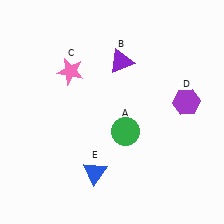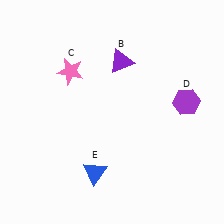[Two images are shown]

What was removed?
The green circle (A) was removed in Image 2.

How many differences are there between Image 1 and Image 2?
There is 1 difference between the two images.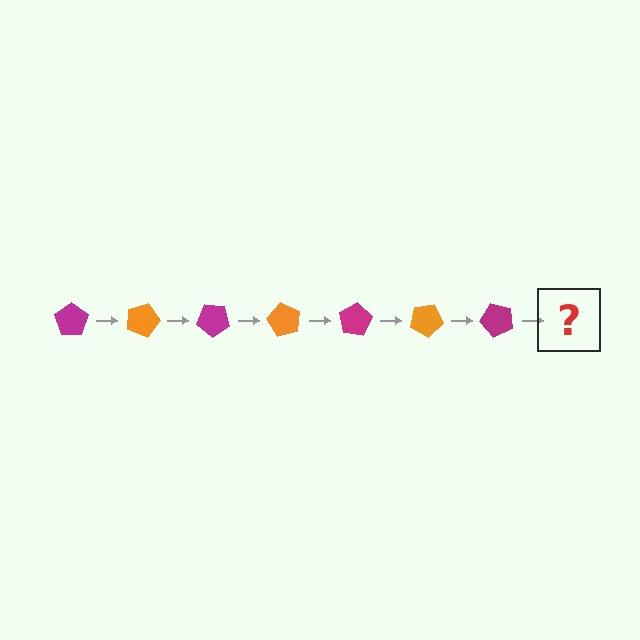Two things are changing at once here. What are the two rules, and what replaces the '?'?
The two rules are that it rotates 20 degrees each step and the color cycles through magenta and orange. The '?' should be an orange pentagon, rotated 140 degrees from the start.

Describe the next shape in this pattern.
It should be an orange pentagon, rotated 140 degrees from the start.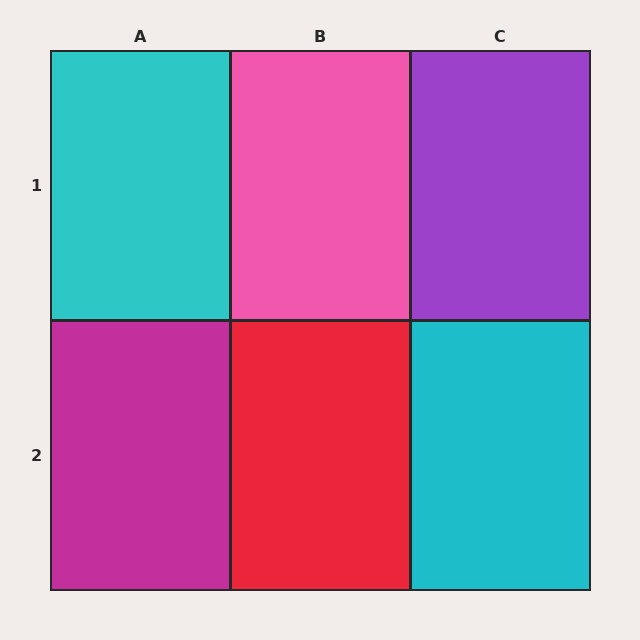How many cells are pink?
1 cell is pink.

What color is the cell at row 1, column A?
Cyan.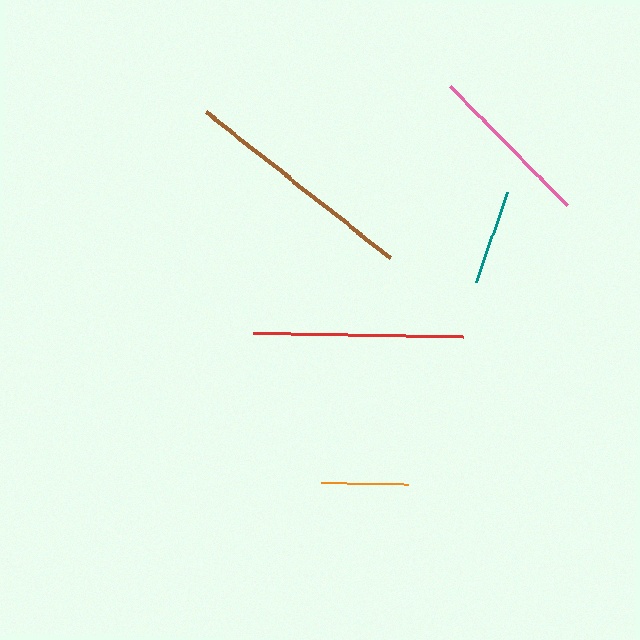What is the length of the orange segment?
The orange segment is approximately 87 pixels long.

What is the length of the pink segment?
The pink segment is approximately 167 pixels long.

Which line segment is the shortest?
The orange line is the shortest at approximately 87 pixels.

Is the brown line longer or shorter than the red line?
The brown line is longer than the red line.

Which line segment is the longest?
The brown line is the longest at approximately 235 pixels.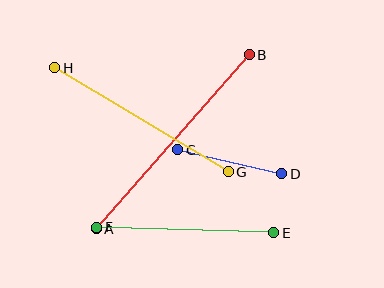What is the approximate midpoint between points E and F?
The midpoint is at approximately (185, 230) pixels.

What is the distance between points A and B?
The distance is approximately 232 pixels.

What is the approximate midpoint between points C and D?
The midpoint is at approximately (230, 162) pixels.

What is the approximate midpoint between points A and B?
The midpoint is at approximately (173, 142) pixels.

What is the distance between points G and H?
The distance is approximately 202 pixels.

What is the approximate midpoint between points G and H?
The midpoint is at approximately (141, 120) pixels.